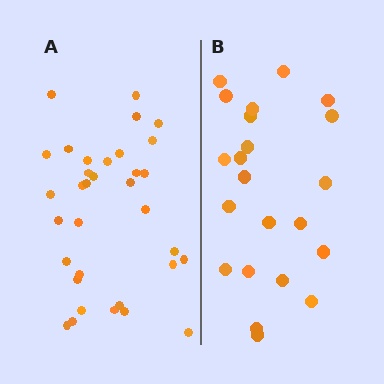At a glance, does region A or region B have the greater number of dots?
Region A (the left region) has more dots.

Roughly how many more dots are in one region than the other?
Region A has roughly 12 or so more dots than region B.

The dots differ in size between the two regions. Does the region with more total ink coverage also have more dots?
No. Region B has more total ink coverage because its dots are larger, but region A actually contains more individual dots. Total area can be misleading — the number of items is what matters here.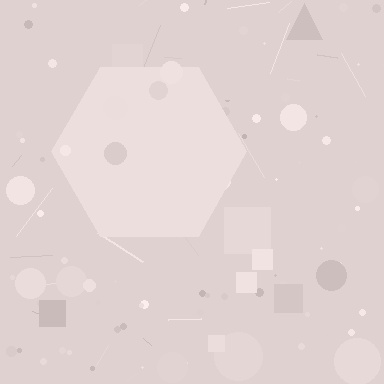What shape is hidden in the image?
A hexagon is hidden in the image.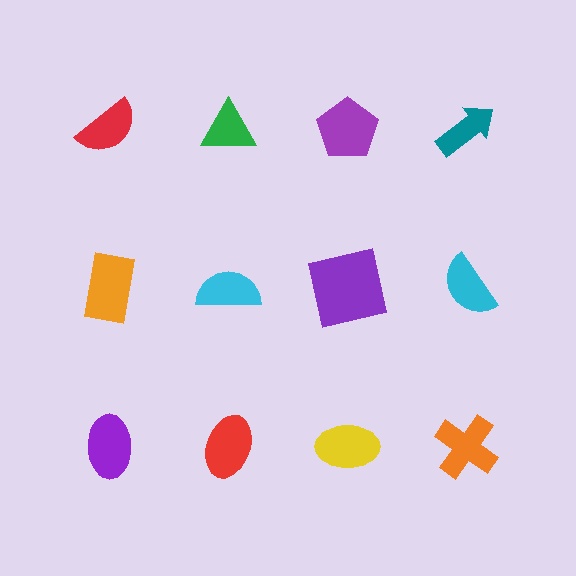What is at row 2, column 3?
A purple square.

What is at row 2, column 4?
A cyan semicircle.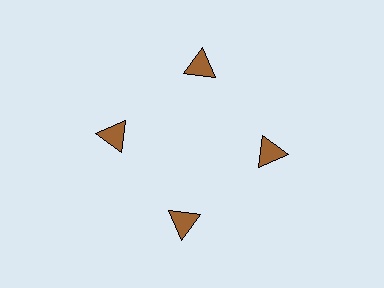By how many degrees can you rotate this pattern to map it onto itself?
The pattern maps onto itself every 90 degrees of rotation.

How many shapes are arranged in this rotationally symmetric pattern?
There are 4 shapes, arranged in 4 groups of 1.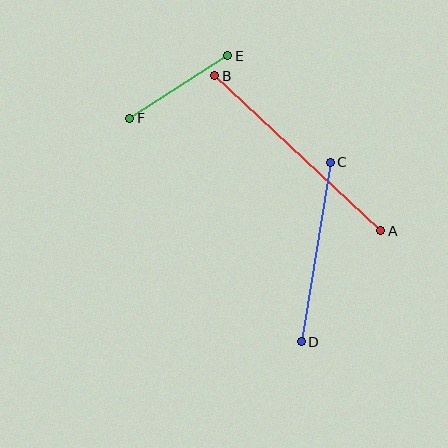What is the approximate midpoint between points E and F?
The midpoint is at approximately (179, 87) pixels.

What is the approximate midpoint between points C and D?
The midpoint is at approximately (316, 252) pixels.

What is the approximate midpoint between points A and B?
The midpoint is at approximately (298, 153) pixels.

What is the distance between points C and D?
The distance is approximately 182 pixels.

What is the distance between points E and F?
The distance is approximately 116 pixels.